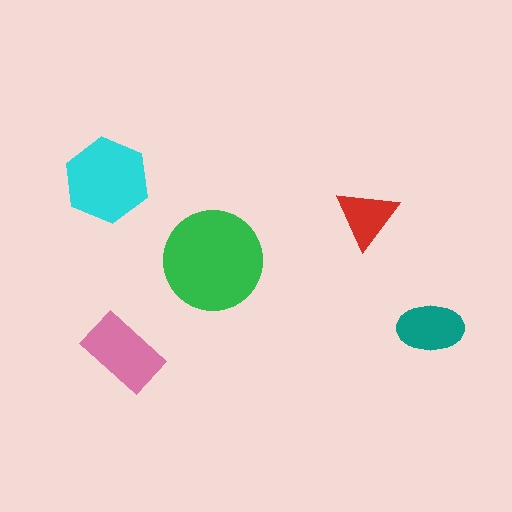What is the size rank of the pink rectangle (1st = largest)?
3rd.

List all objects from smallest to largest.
The red triangle, the teal ellipse, the pink rectangle, the cyan hexagon, the green circle.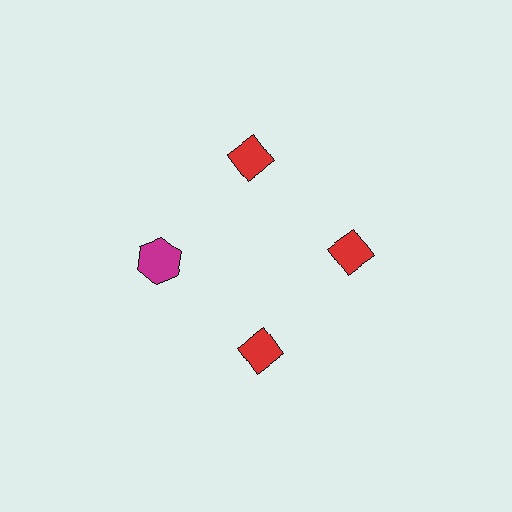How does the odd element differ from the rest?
It differs in both color (magenta instead of red) and shape (hexagon instead of diamond).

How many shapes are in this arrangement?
There are 4 shapes arranged in a ring pattern.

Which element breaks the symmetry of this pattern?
The magenta hexagon at roughly the 9 o'clock position breaks the symmetry. All other shapes are red diamonds.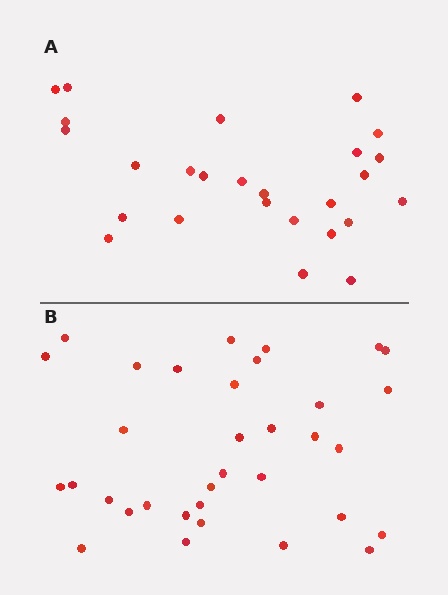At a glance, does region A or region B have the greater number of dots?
Region B (the bottom region) has more dots.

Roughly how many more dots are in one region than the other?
Region B has roughly 8 or so more dots than region A.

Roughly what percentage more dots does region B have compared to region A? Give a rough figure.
About 30% more.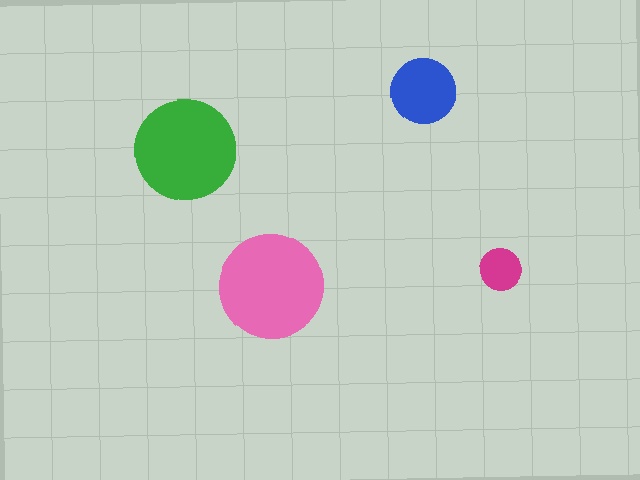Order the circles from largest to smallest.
the pink one, the green one, the blue one, the magenta one.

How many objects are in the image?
There are 4 objects in the image.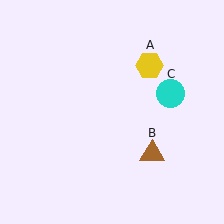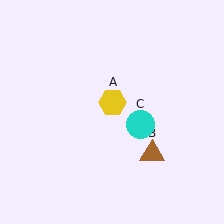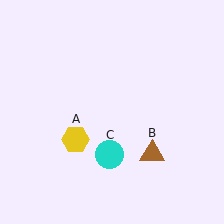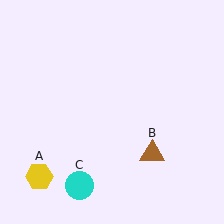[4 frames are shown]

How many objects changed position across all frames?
2 objects changed position: yellow hexagon (object A), cyan circle (object C).